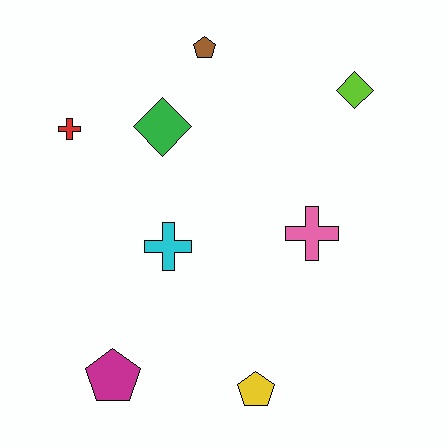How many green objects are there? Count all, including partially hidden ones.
There is 1 green object.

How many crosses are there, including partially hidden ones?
There are 3 crosses.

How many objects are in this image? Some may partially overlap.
There are 8 objects.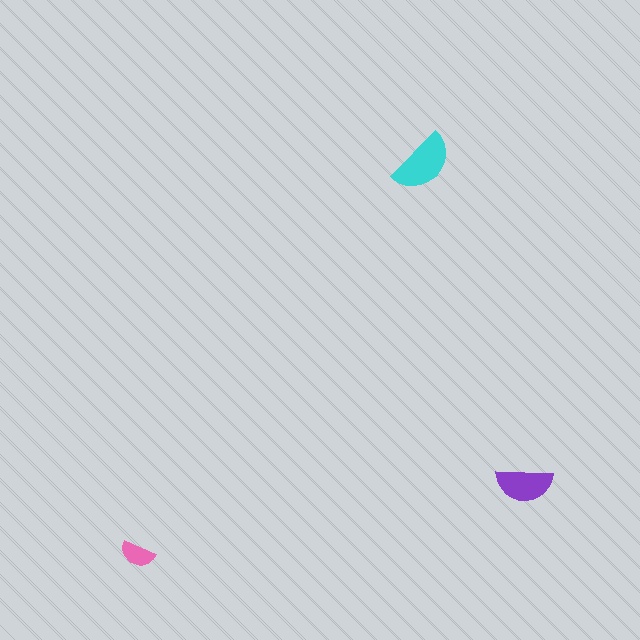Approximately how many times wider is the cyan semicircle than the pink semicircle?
About 2 times wider.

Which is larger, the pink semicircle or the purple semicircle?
The purple one.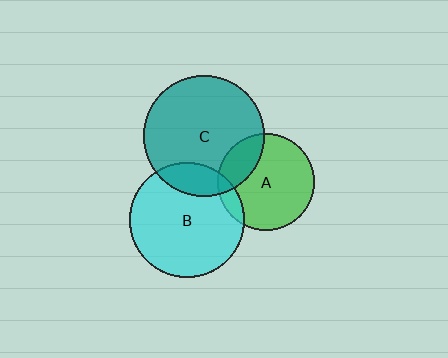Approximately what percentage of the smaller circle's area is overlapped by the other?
Approximately 25%.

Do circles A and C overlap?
Yes.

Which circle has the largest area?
Circle C (teal).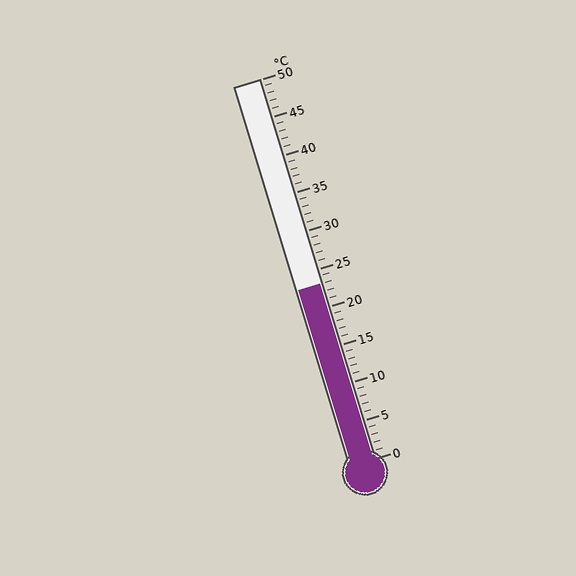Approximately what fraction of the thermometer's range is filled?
The thermometer is filled to approximately 45% of its range.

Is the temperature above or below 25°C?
The temperature is below 25°C.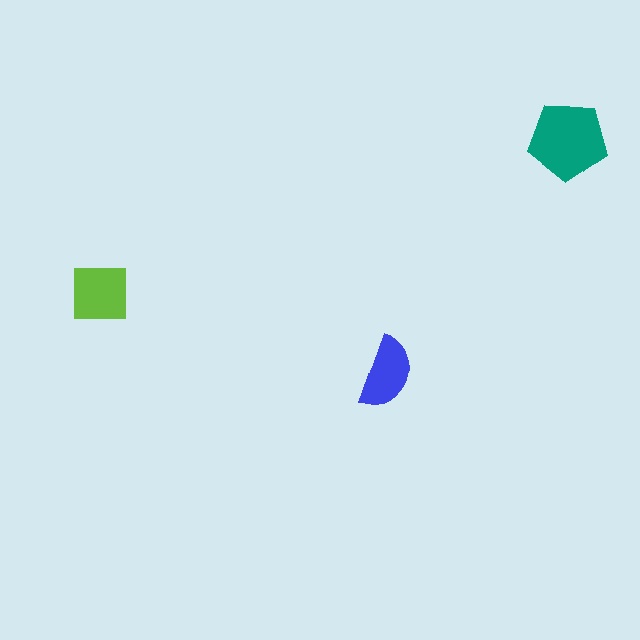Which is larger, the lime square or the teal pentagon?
The teal pentagon.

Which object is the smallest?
The blue semicircle.